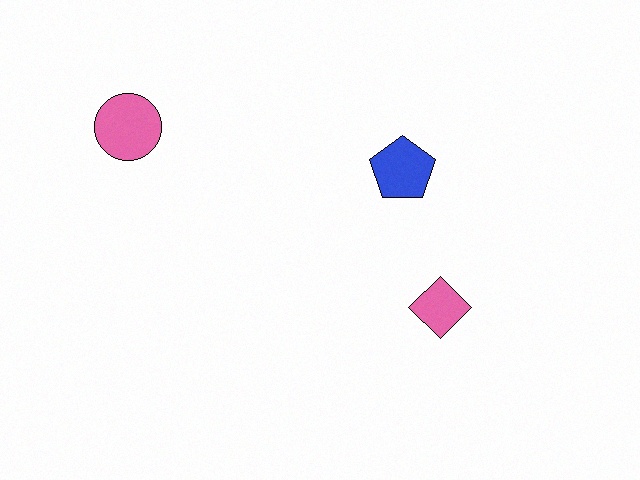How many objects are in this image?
There are 3 objects.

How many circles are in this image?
There is 1 circle.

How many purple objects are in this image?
There are no purple objects.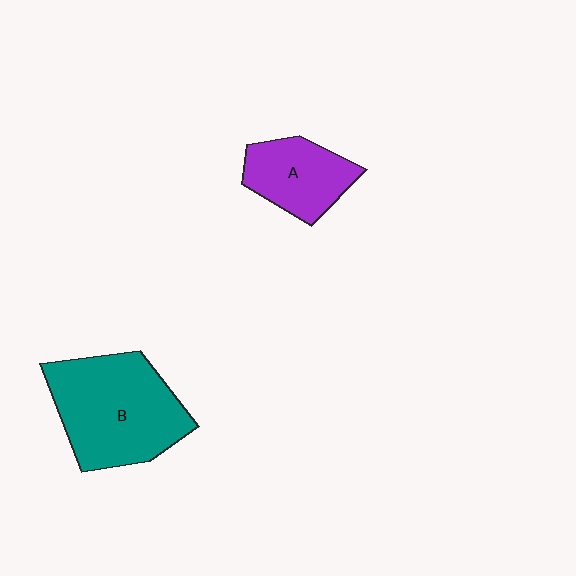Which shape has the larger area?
Shape B (teal).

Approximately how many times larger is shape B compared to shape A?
Approximately 1.9 times.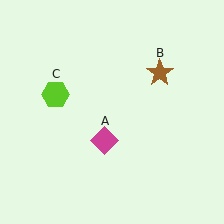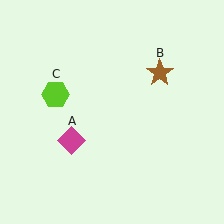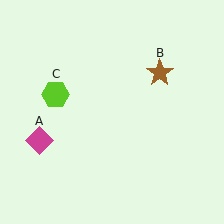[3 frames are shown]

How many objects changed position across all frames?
1 object changed position: magenta diamond (object A).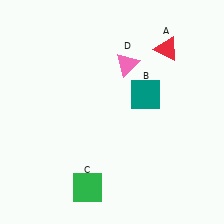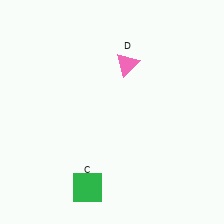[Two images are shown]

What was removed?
The teal square (B), the red triangle (A) were removed in Image 2.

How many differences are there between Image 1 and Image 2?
There are 2 differences between the two images.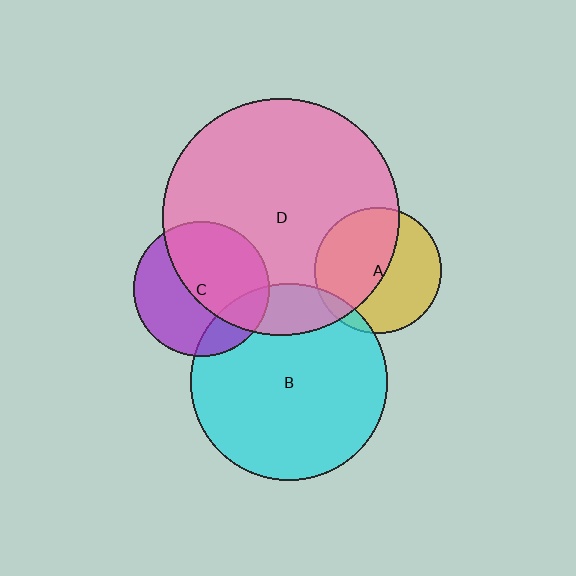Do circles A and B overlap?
Yes.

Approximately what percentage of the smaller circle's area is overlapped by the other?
Approximately 10%.